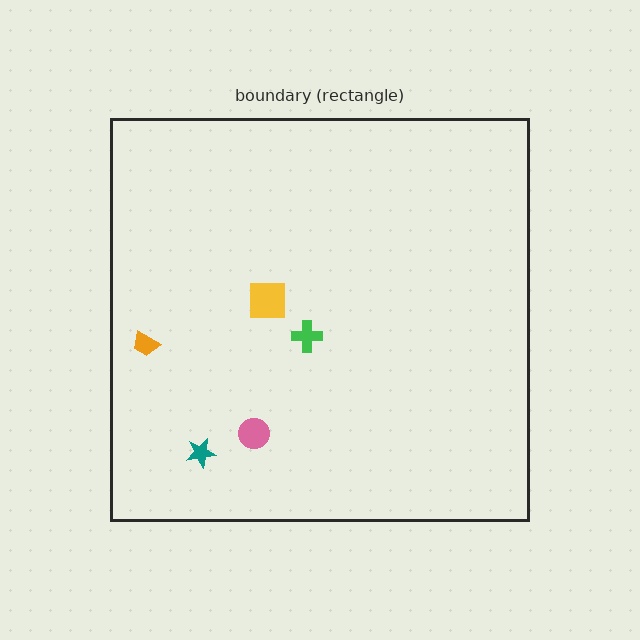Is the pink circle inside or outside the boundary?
Inside.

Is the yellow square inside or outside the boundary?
Inside.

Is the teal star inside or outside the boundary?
Inside.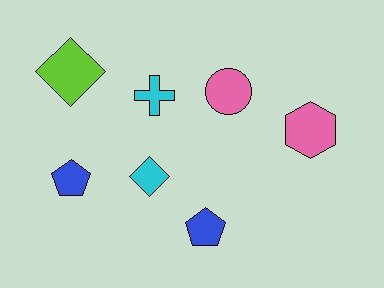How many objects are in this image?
There are 7 objects.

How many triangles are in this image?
There are no triangles.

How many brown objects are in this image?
There are no brown objects.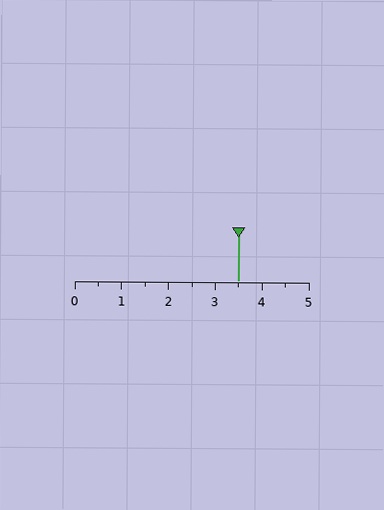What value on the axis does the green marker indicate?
The marker indicates approximately 3.5.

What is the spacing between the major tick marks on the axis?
The major ticks are spaced 1 apart.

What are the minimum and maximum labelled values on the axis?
The axis runs from 0 to 5.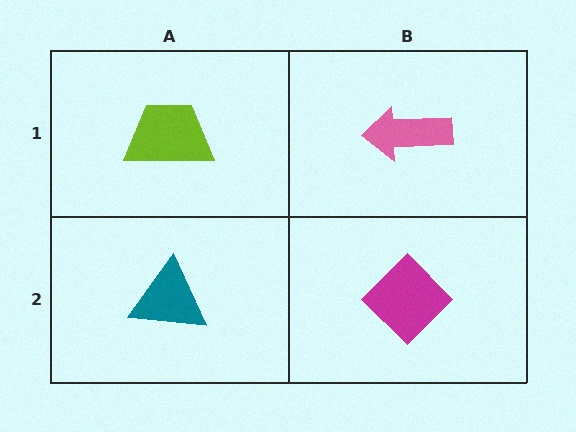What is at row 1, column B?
A pink arrow.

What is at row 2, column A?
A teal triangle.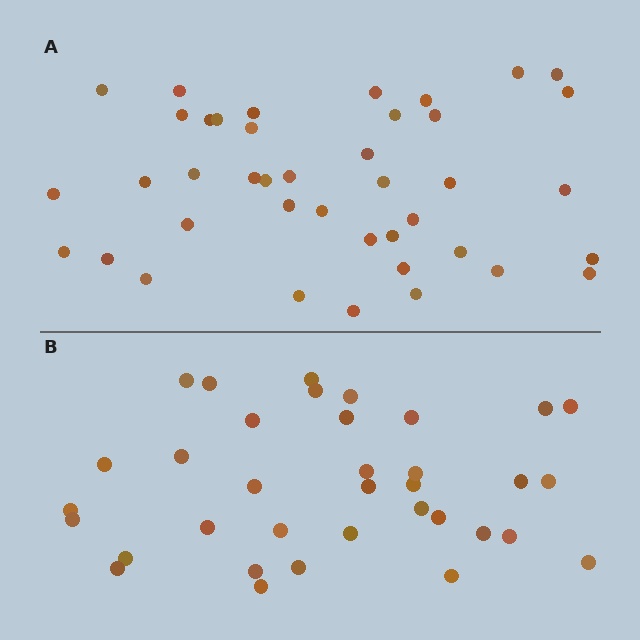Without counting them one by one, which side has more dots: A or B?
Region A (the top region) has more dots.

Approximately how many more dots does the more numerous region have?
Region A has about 6 more dots than region B.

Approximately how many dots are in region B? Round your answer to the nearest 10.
About 40 dots. (The exact count is 35, which rounds to 40.)